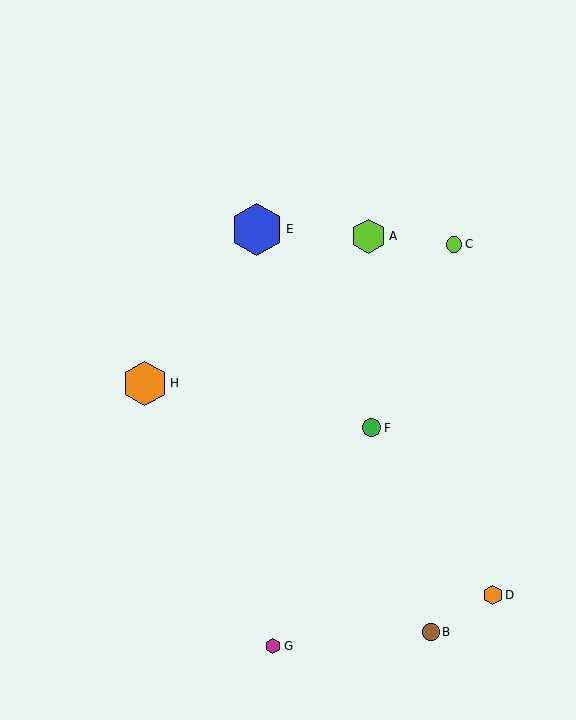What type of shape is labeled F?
Shape F is a green circle.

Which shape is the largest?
The blue hexagon (labeled E) is the largest.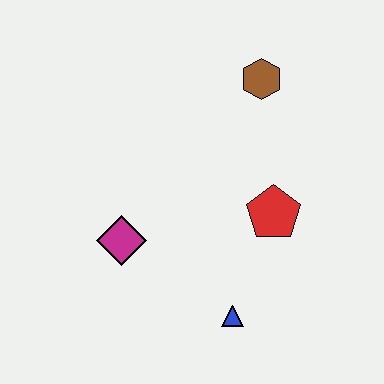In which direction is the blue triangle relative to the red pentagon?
The blue triangle is below the red pentagon.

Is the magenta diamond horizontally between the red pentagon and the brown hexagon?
No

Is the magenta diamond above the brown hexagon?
No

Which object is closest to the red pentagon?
The blue triangle is closest to the red pentagon.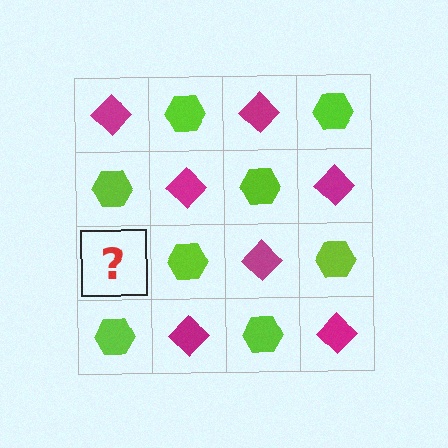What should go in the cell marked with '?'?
The missing cell should contain a magenta diamond.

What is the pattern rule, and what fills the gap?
The rule is that it alternates magenta diamond and lime hexagon in a checkerboard pattern. The gap should be filled with a magenta diamond.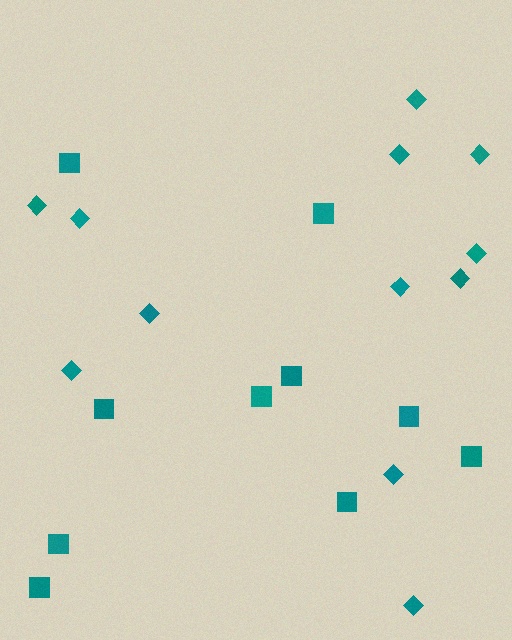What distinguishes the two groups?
There are 2 groups: one group of diamonds (12) and one group of squares (10).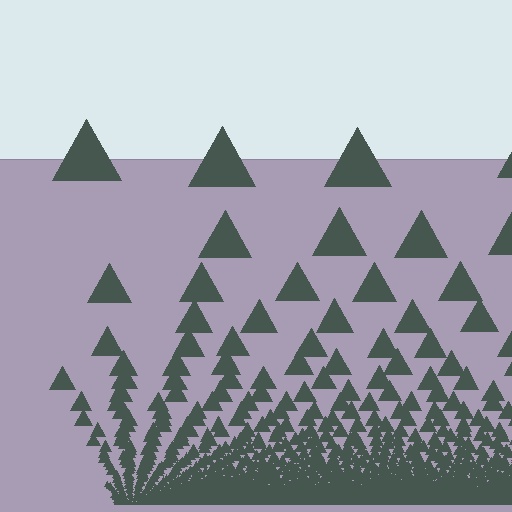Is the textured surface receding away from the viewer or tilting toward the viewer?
The surface appears to tilt toward the viewer. Texture elements get larger and sparser toward the top.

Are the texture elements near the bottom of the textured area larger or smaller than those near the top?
Smaller. The gradient is inverted — elements near the bottom are smaller and denser.